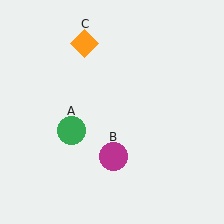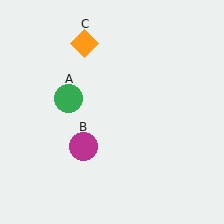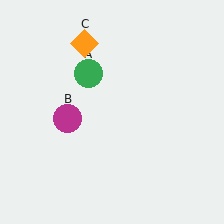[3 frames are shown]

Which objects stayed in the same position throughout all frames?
Orange diamond (object C) remained stationary.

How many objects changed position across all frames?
2 objects changed position: green circle (object A), magenta circle (object B).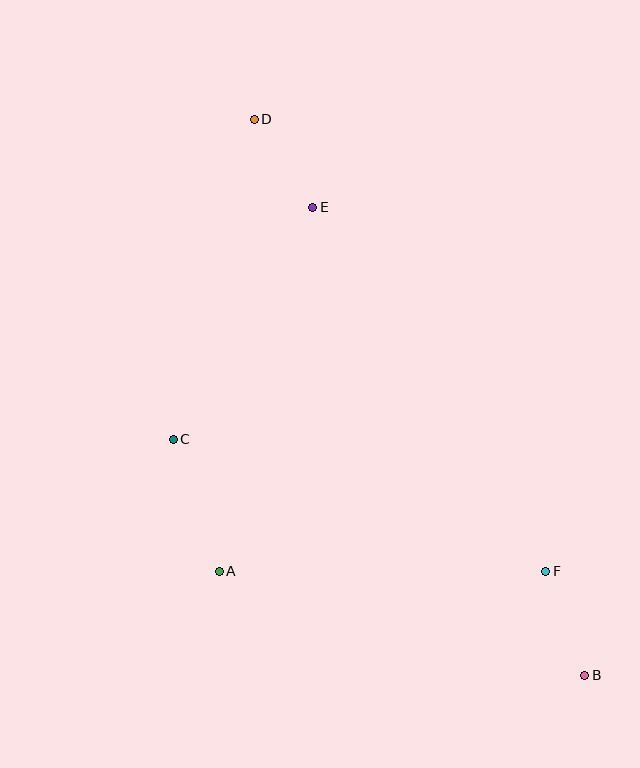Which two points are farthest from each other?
Points B and D are farthest from each other.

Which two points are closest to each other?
Points D and E are closest to each other.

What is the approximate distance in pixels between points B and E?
The distance between B and E is approximately 541 pixels.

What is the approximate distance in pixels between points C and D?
The distance between C and D is approximately 330 pixels.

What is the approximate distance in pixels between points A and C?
The distance between A and C is approximately 140 pixels.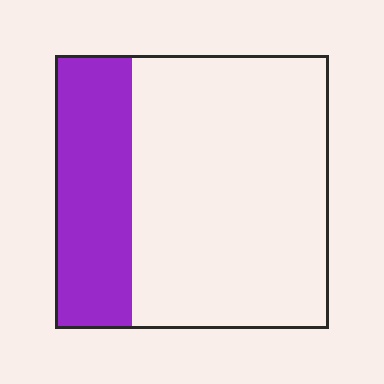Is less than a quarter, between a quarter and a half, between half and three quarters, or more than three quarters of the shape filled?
Between a quarter and a half.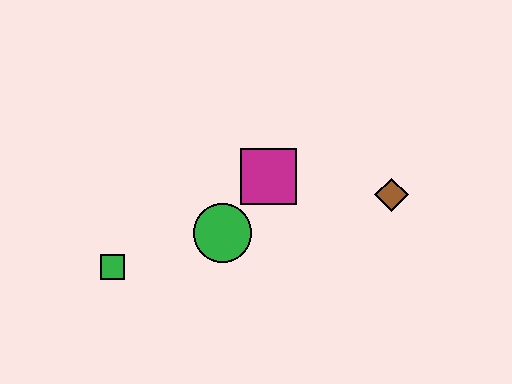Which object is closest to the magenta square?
The green circle is closest to the magenta square.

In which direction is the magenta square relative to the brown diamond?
The magenta square is to the left of the brown diamond.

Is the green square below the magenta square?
Yes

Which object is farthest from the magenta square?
The green square is farthest from the magenta square.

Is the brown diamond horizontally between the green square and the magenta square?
No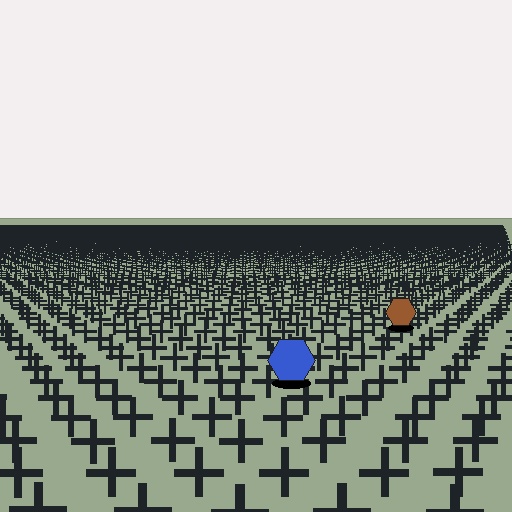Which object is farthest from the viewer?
The brown hexagon is farthest from the viewer. It appears smaller and the ground texture around it is denser.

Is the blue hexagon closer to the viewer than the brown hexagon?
Yes. The blue hexagon is closer — you can tell from the texture gradient: the ground texture is coarser near it.